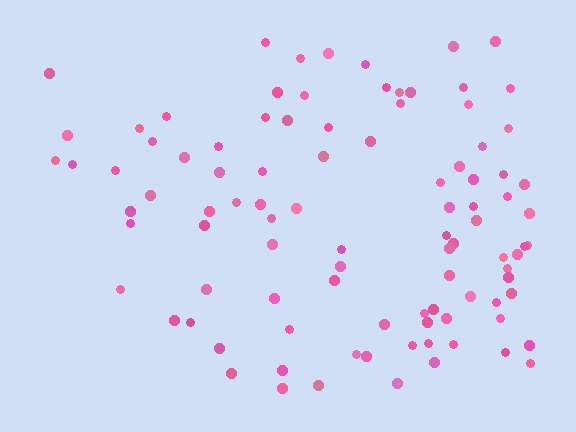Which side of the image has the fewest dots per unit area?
The left.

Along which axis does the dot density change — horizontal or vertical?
Horizontal.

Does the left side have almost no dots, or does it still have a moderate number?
Still a moderate number, just noticeably fewer than the right.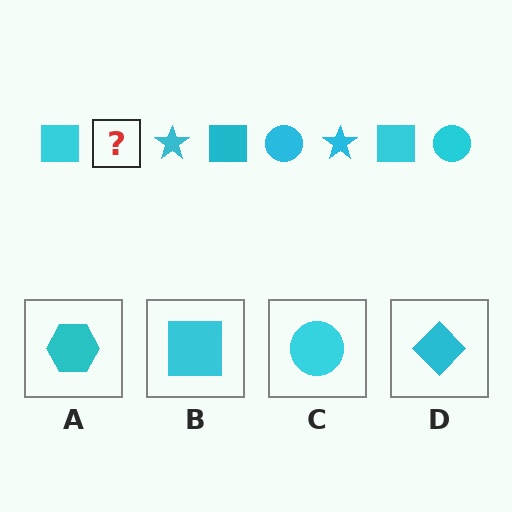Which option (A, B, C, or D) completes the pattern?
C.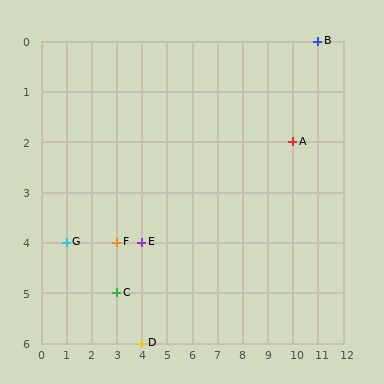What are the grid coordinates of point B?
Point B is at grid coordinates (11, 0).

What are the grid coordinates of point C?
Point C is at grid coordinates (3, 5).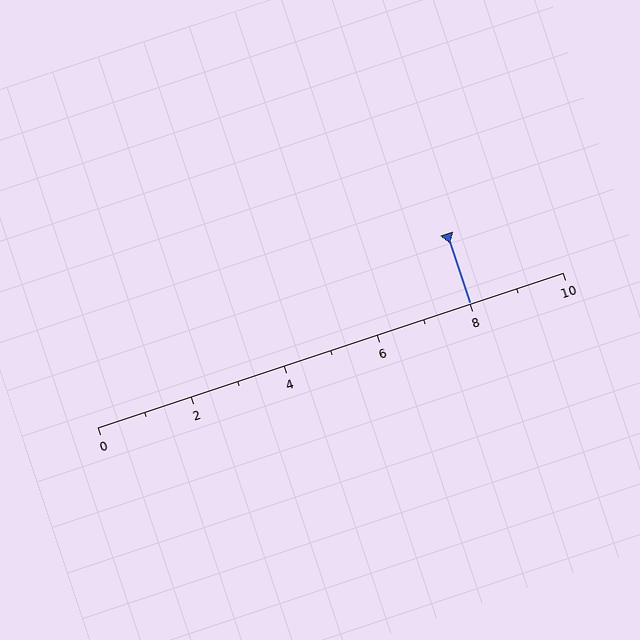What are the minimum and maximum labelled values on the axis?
The axis runs from 0 to 10.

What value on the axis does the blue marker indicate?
The marker indicates approximately 8.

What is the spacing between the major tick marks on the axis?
The major ticks are spaced 2 apart.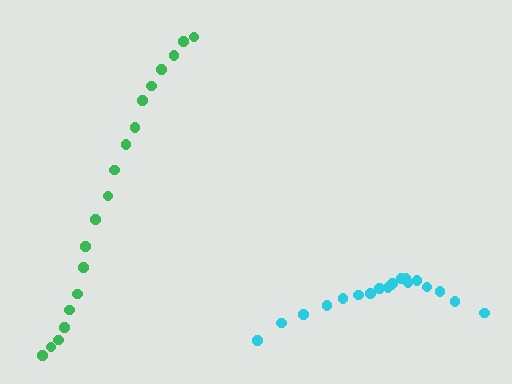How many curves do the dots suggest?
There are 2 distinct paths.